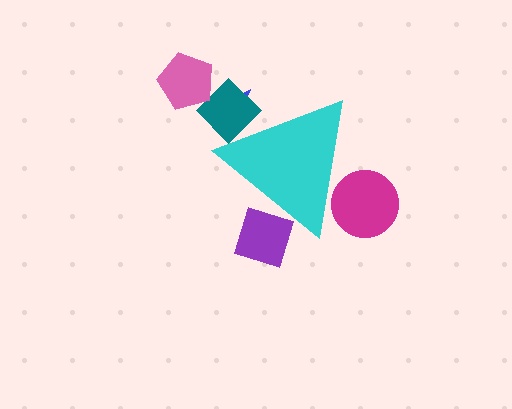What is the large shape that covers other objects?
A cyan triangle.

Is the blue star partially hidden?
Yes, the blue star is partially hidden behind the cyan triangle.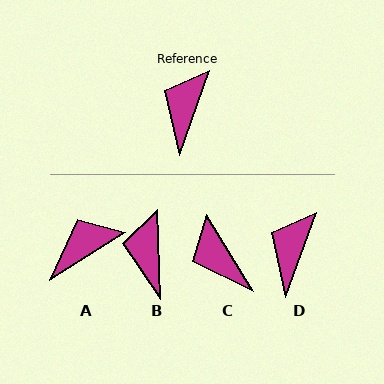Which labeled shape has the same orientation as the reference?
D.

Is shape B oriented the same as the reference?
No, it is off by about 22 degrees.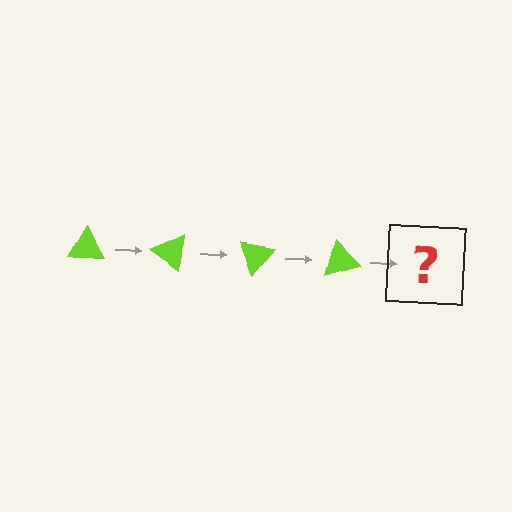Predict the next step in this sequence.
The next step is a lime triangle rotated 140 degrees.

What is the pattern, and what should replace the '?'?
The pattern is that the triangle rotates 35 degrees each step. The '?' should be a lime triangle rotated 140 degrees.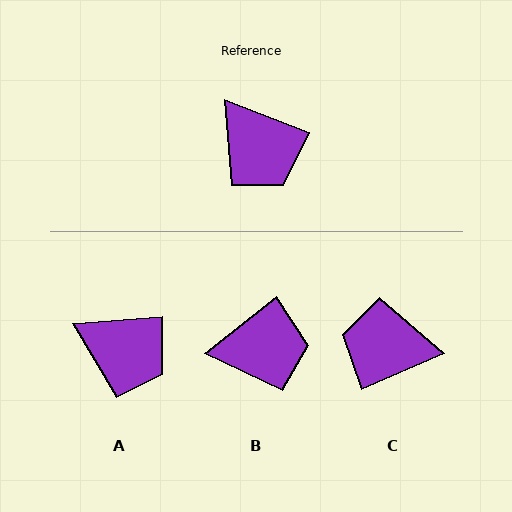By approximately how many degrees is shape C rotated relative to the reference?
Approximately 135 degrees clockwise.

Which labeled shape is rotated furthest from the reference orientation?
C, about 135 degrees away.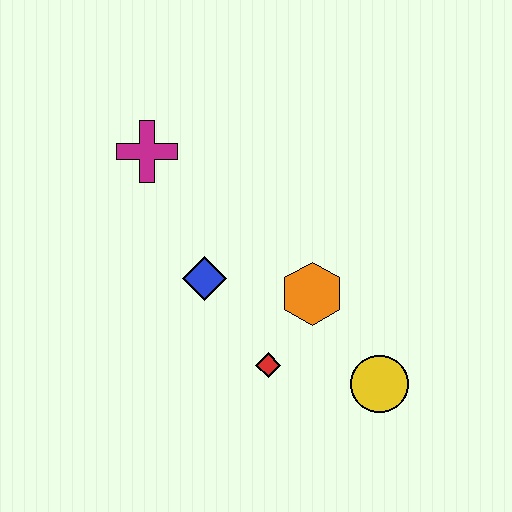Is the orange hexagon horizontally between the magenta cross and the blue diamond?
No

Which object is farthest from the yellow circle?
The magenta cross is farthest from the yellow circle.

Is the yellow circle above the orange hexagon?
No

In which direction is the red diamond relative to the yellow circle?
The red diamond is to the left of the yellow circle.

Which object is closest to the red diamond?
The orange hexagon is closest to the red diamond.